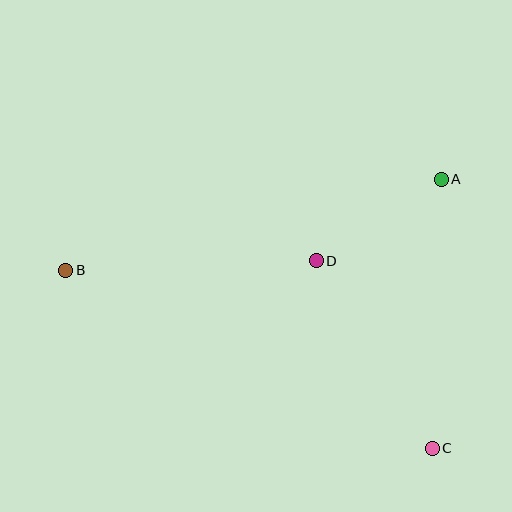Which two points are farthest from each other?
Points B and C are farthest from each other.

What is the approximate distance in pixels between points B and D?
The distance between B and D is approximately 251 pixels.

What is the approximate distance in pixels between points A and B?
The distance between A and B is approximately 387 pixels.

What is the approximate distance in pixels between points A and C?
The distance between A and C is approximately 269 pixels.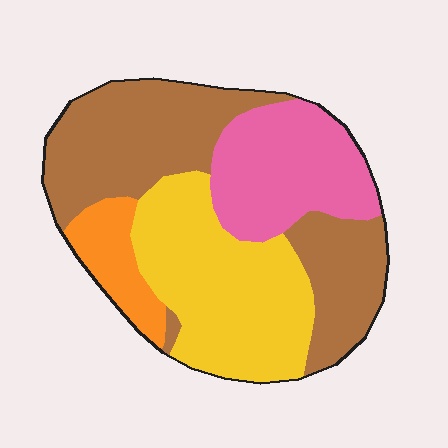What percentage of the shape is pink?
Pink covers roughly 20% of the shape.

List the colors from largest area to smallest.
From largest to smallest: brown, yellow, pink, orange.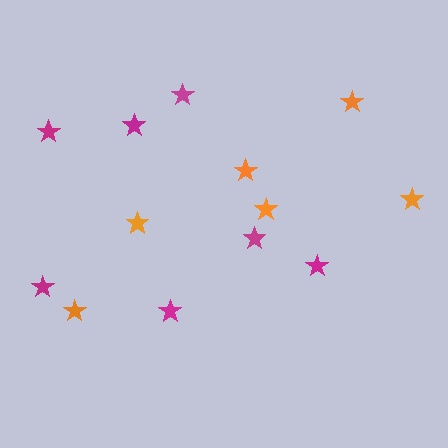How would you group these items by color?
There are 2 groups: one group of magenta stars (7) and one group of orange stars (6).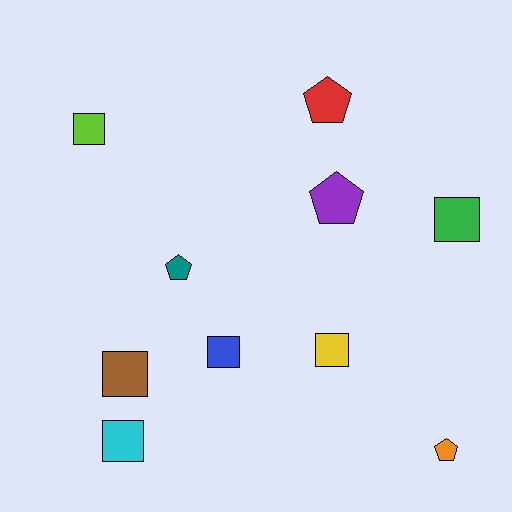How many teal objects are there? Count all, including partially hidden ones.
There is 1 teal object.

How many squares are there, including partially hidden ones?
There are 6 squares.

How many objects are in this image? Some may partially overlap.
There are 10 objects.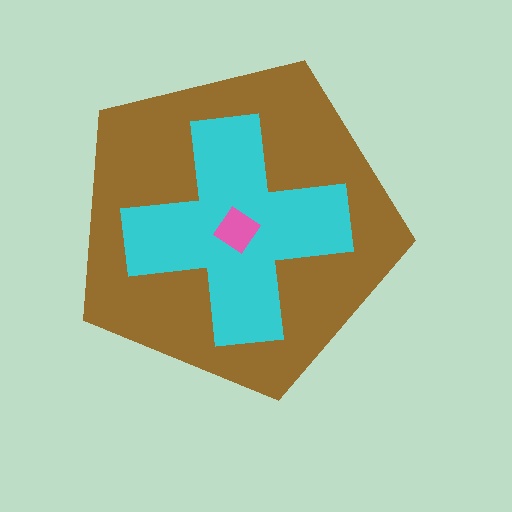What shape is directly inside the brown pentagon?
The cyan cross.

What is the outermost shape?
The brown pentagon.